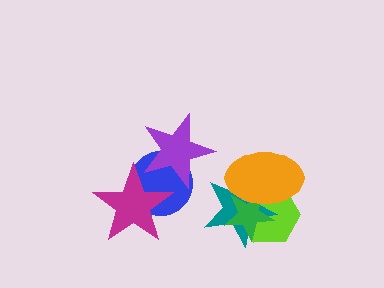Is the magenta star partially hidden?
No, no other shape covers it.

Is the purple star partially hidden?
Yes, it is partially covered by another shape.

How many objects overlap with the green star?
3 objects overlap with the green star.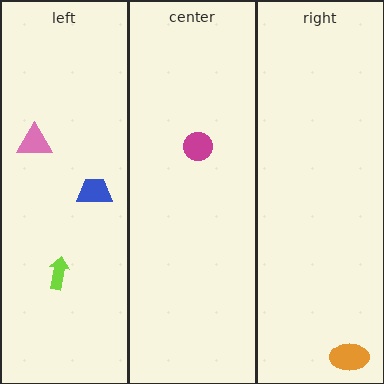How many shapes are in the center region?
1.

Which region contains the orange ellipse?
The right region.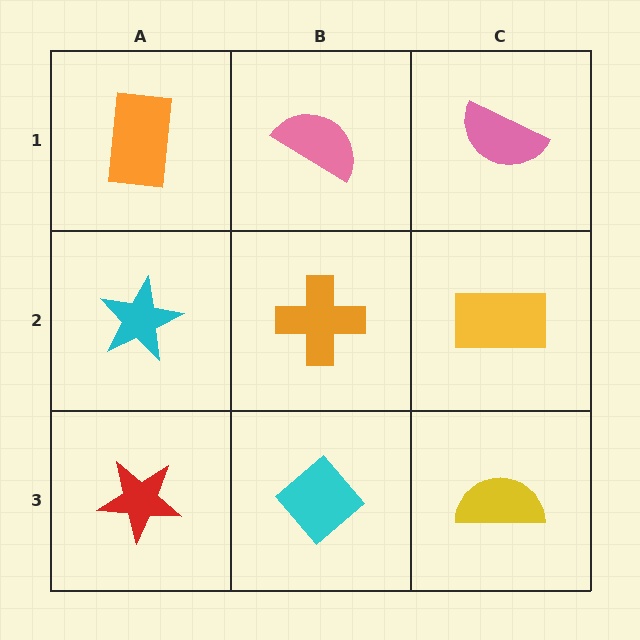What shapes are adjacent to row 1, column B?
An orange cross (row 2, column B), an orange rectangle (row 1, column A), a pink semicircle (row 1, column C).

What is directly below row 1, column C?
A yellow rectangle.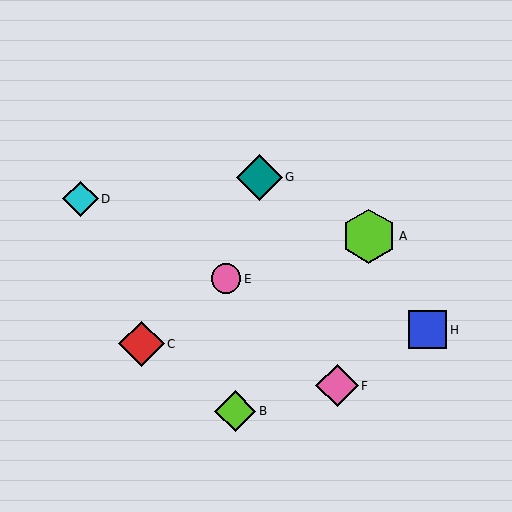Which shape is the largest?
The lime hexagon (labeled A) is the largest.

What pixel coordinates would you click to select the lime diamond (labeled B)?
Click at (235, 411) to select the lime diamond B.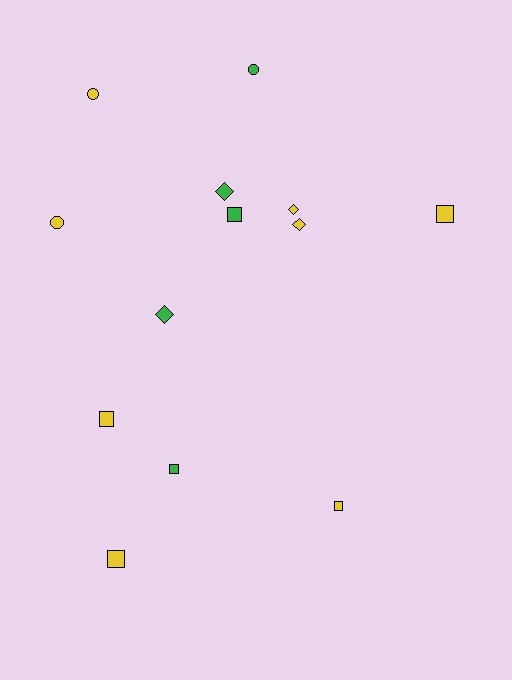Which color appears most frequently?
Yellow, with 8 objects.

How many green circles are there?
There is 1 green circle.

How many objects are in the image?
There are 13 objects.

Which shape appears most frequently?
Square, with 6 objects.